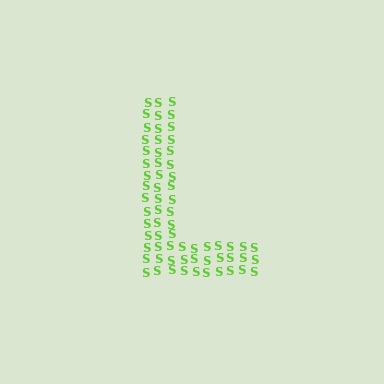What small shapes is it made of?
It is made of small letter S's.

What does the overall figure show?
The overall figure shows the letter L.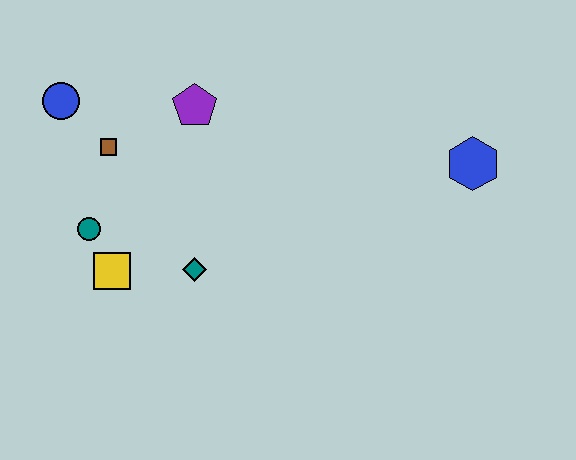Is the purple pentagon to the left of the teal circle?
No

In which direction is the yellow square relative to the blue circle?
The yellow square is below the blue circle.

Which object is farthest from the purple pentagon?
The blue hexagon is farthest from the purple pentagon.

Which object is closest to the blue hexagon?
The purple pentagon is closest to the blue hexagon.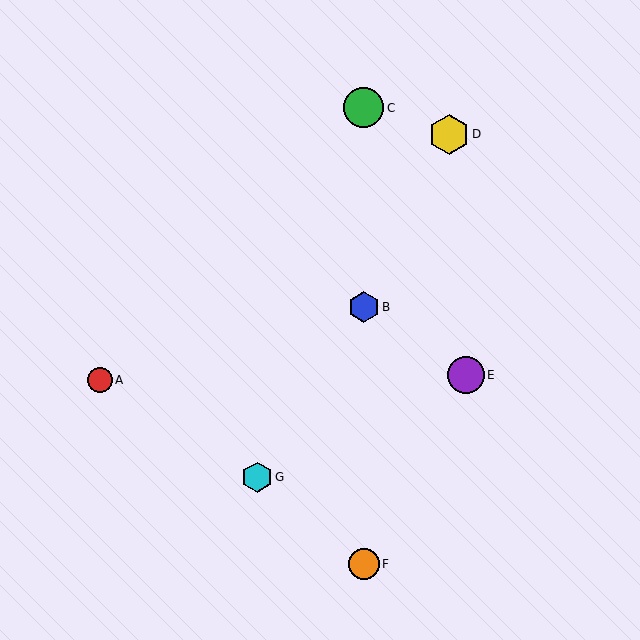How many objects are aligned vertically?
3 objects (B, C, F) are aligned vertically.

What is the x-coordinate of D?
Object D is at x≈449.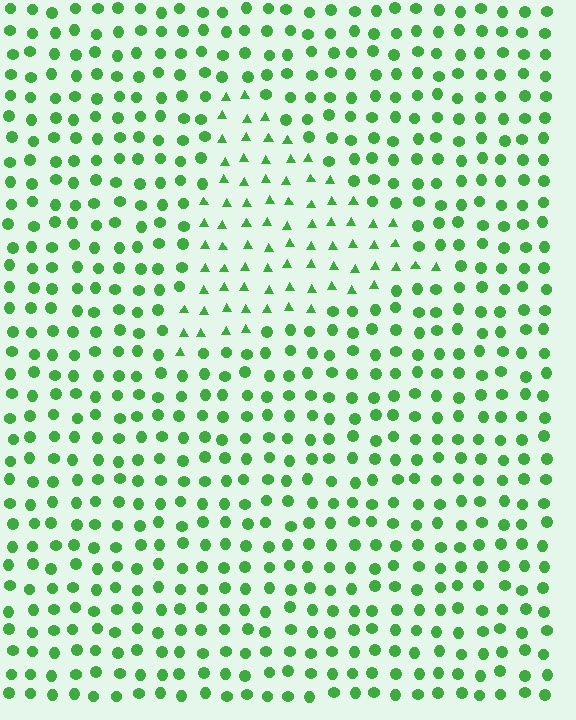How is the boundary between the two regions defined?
The boundary is defined by a change in element shape: triangles inside vs. circles outside. All elements share the same color and spacing.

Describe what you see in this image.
The image is filled with small green elements arranged in a uniform grid. A triangle-shaped region contains triangles, while the surrounding area contains circles. The boundary is defined purely by the change in element shape.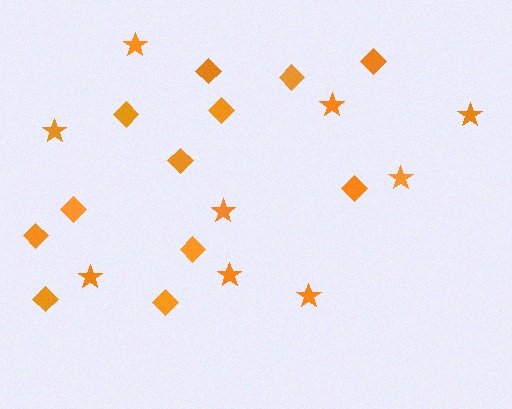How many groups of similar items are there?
There are 2 groups: one group of stars (9) and one group of diamonds (12).